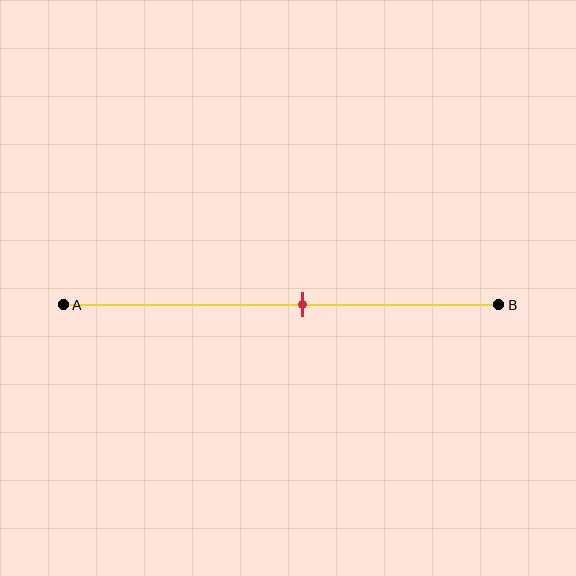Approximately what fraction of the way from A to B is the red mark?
The red mark is approximately 55% of the way from A to B.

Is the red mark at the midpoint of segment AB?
No, the mark is at about 55% from A, not at the 50% midpoint.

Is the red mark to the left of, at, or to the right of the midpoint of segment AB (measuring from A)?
The red mark is to the right of the midpoint of segment AB.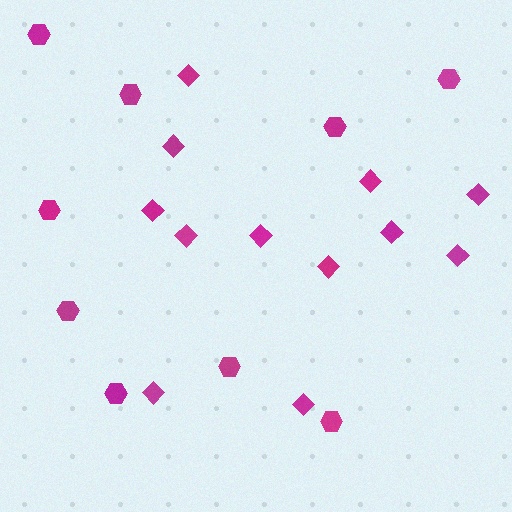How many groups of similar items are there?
There are 2 groups: one group of hexagons (9) and one group of diamonds (12).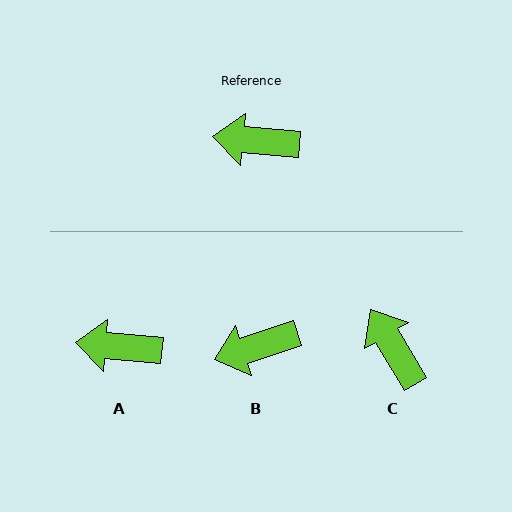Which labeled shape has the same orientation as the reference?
A.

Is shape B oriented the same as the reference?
No, it is off by about 23 degrees.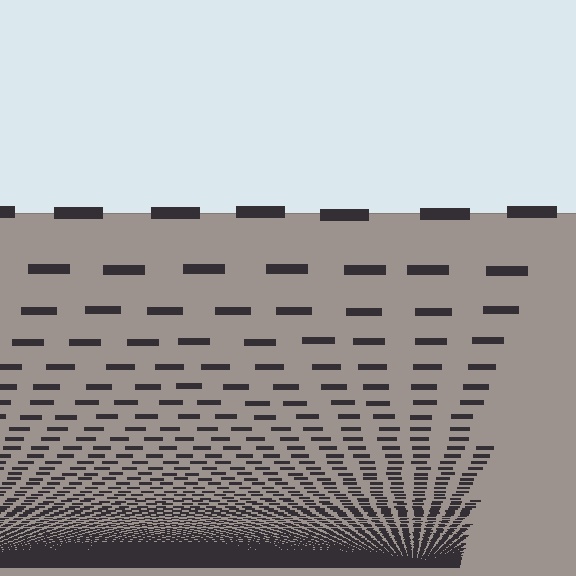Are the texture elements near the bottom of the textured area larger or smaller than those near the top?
Smaller. The gradient is inverted — elements near the bottom are smaller and denser.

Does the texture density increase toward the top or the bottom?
Density increases toward the bottom.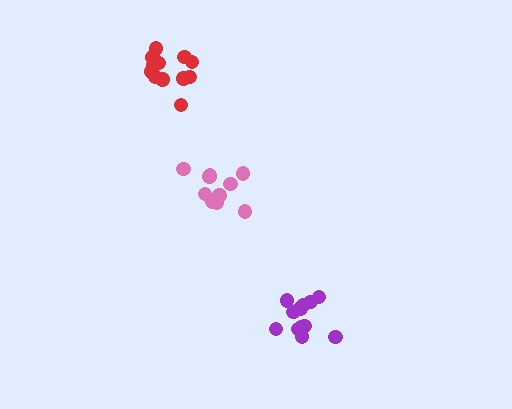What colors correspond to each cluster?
The clusters are colored: pink, purple, red.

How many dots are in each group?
Group 1: 11 dots, Group 2: 12 dots, Group 3: 12 dots (35 total).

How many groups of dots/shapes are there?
There are 3 groups.